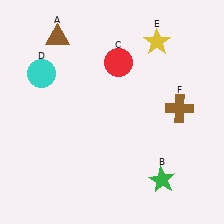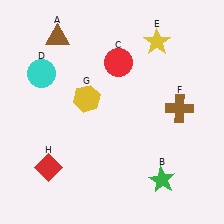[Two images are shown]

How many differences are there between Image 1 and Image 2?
There are 2 differences between the two images.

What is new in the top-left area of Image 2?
A yellow hexagon (G) was added in the top-left area of Image 2.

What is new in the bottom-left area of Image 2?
A red diamond (H) was added in the bottom-left area of Image 2.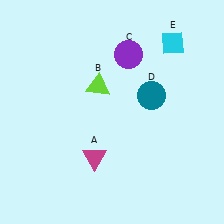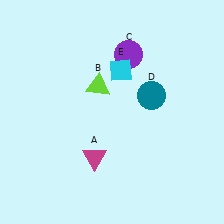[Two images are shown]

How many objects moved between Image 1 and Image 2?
1 object moved between the two images.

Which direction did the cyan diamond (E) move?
The cyan diamond (E) moved left.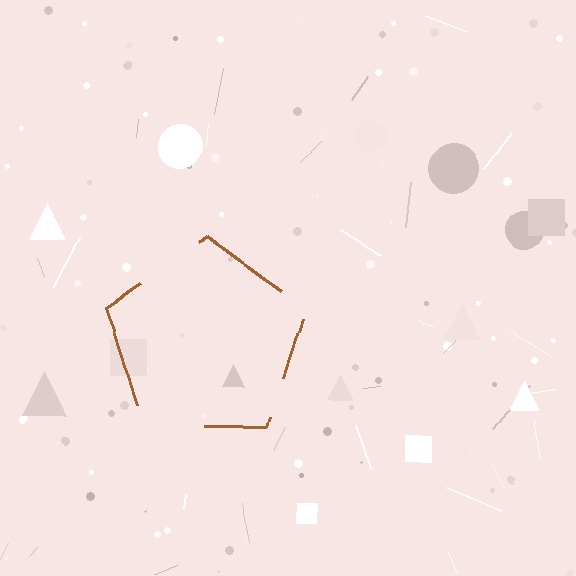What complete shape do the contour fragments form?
The contour fragments form a pentagon.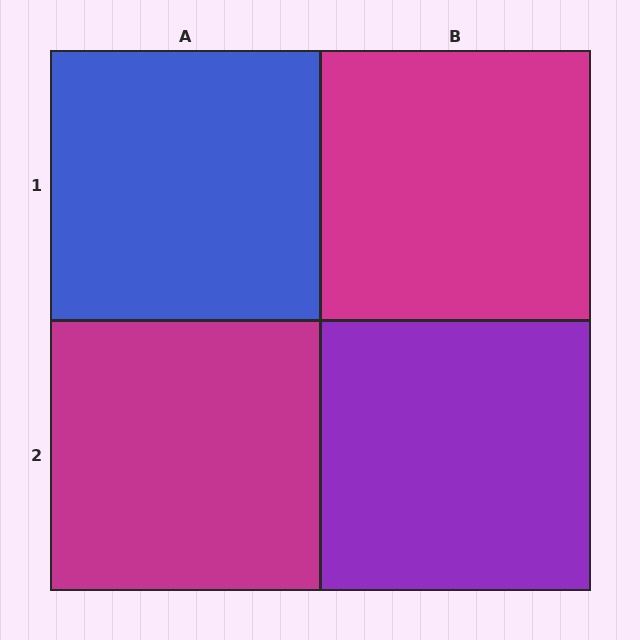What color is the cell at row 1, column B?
Magenta.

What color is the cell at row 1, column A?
Blue.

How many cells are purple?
1 cell is purple.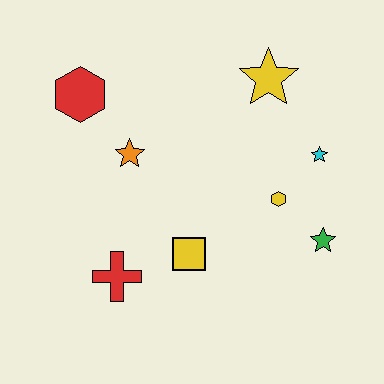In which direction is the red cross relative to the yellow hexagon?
The red cross is to the left of the yellow hexagon.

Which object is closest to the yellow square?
The red cross is closest to the yellow square.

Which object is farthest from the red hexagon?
The green star is farthest from the red hexagon.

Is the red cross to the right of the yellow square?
No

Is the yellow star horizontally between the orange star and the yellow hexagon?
Yes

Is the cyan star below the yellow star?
Yes